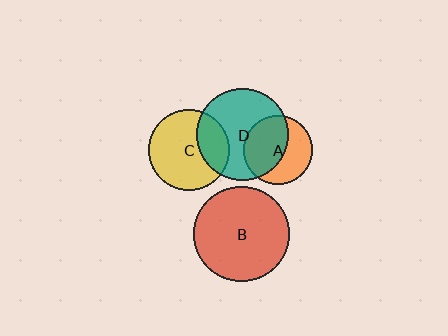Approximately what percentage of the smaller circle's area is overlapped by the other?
Approximately 25%.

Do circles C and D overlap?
Yes.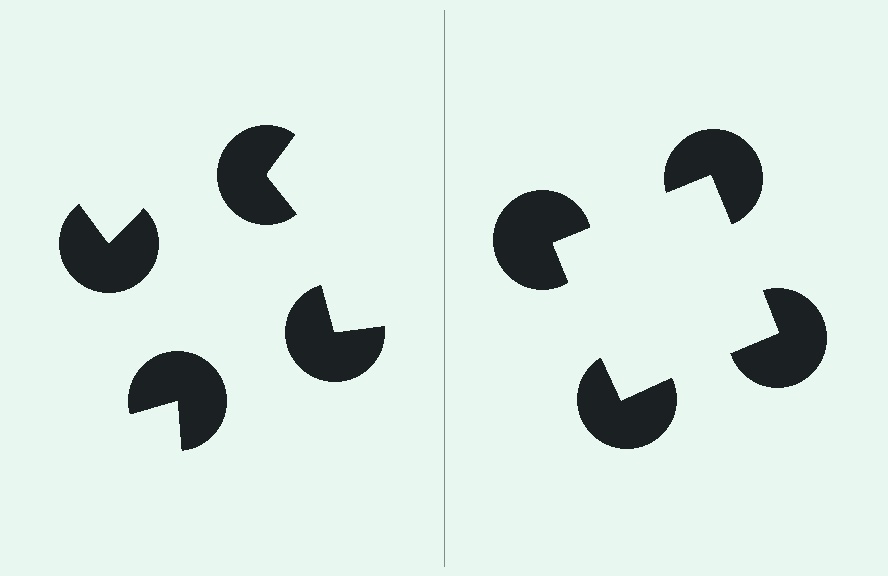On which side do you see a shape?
An illusory square appears on the right side. On the left side the wedge cuts are rotated, so no coherent shape forms.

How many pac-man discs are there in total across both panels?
8 — 4 on each side.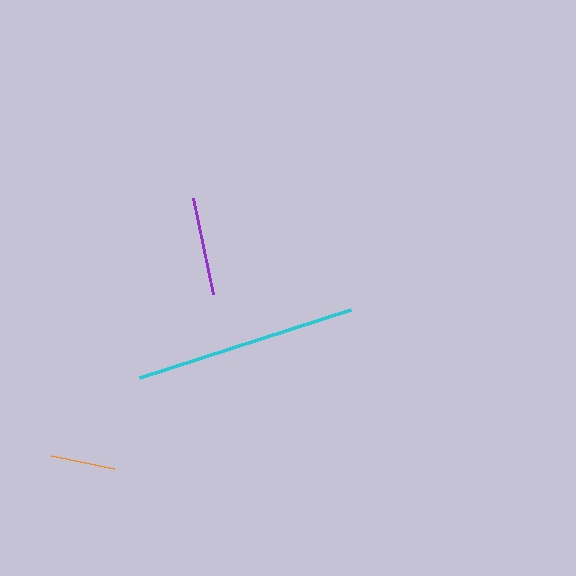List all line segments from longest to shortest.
From longest to shortest: cyan, purple, orange.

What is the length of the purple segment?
The purple segment is approximately 99 pixels long.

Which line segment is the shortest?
The orange line is the shortest at approximately 64 pixels.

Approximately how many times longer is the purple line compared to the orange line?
The purple line is approximately 1.5 times the length of the orange line.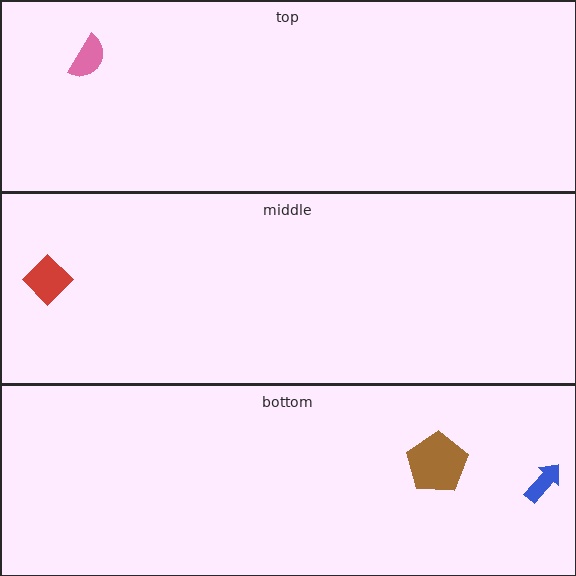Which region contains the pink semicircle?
The top region.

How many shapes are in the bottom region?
2.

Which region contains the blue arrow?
The bottom region.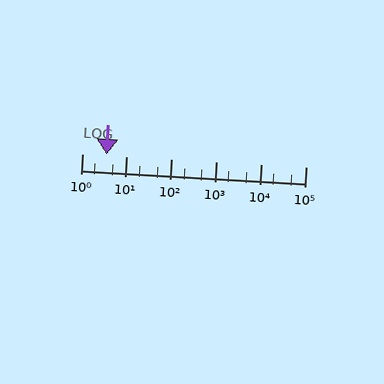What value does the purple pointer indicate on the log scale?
The pointer indicates approximately 3.6.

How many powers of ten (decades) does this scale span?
The scale spans 5 decades, from 1 to 100000.